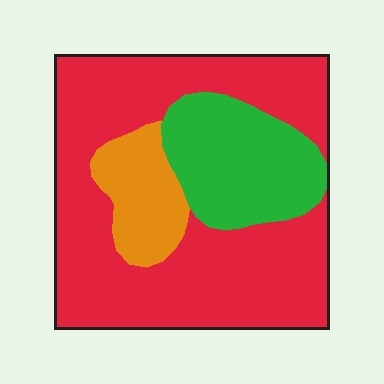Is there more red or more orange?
Red.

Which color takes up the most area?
Red, at roughly 65%.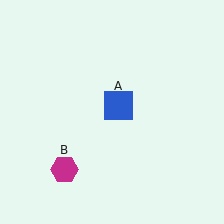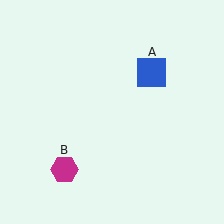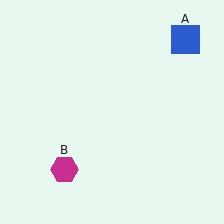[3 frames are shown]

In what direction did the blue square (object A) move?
The blue square (object A) moved up and to the right.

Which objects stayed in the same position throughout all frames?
Magenta hexagon (object B) remained stationary.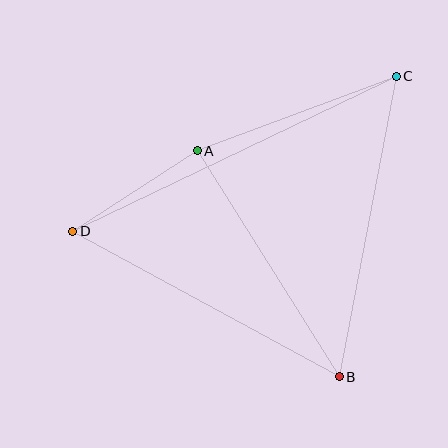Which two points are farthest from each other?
Points C and D are farthest from each other.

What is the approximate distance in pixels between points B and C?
The distance between B and C is approximately 306 pixels.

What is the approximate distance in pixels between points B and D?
The distance between B and D is approximately 304 pixels.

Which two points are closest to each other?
Points A and D are closest to each other.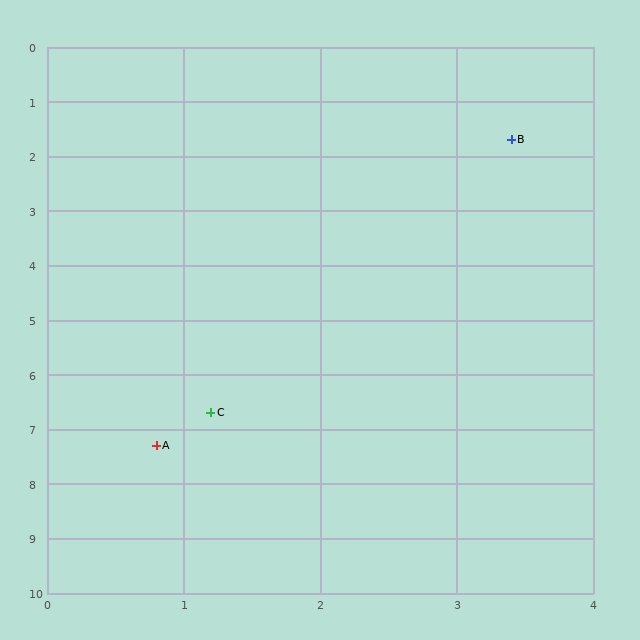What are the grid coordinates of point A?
Point A is at approximately (0.8, 7.3).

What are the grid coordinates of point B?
Point B is at approximately (3.4, 1.7).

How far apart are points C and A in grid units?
Points C and A are about 0.7 grid units apart.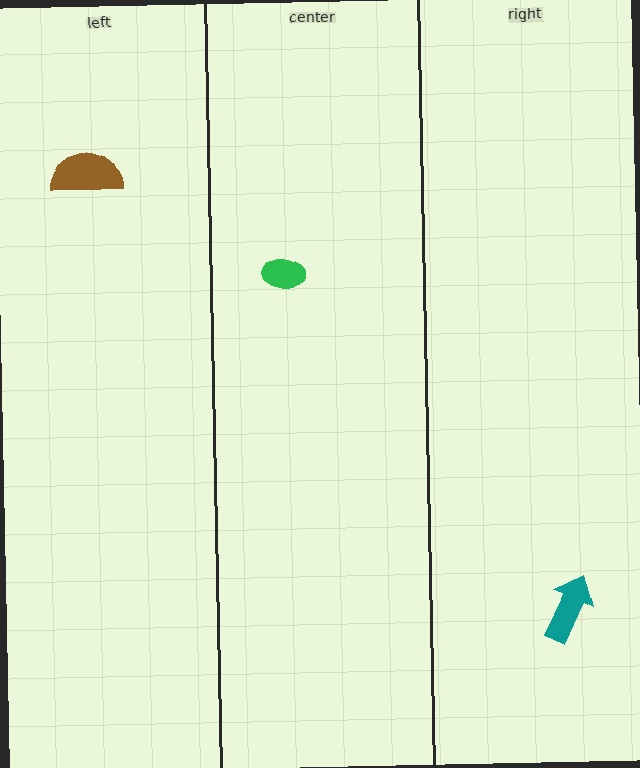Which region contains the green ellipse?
The center region.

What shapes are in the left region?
The brown semicircle.